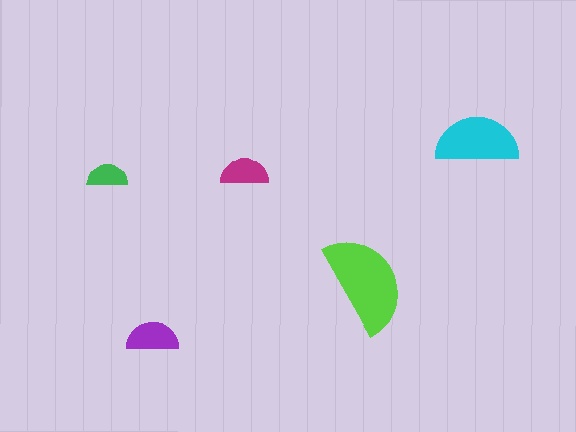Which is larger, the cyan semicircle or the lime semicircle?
The lime one.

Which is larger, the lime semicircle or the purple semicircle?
The lime one.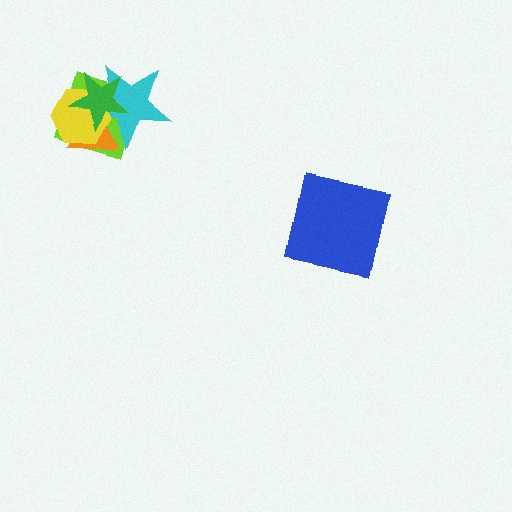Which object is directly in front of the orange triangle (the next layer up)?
The cyan star is directly in front of the orange triangle.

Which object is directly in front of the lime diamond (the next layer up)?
The orange triangle is directly in front of the lime diamond.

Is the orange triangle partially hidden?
Yes, it is partially covered by another shape.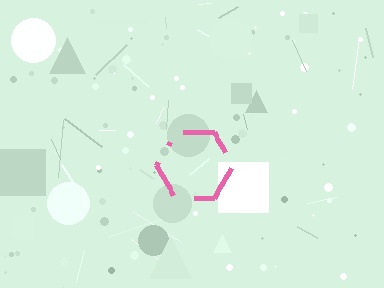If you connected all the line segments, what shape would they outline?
They would outline a hexagon.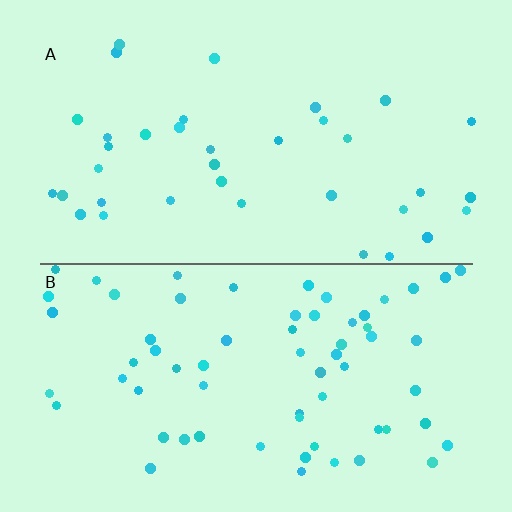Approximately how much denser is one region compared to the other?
Approximately 1.8× — region B over region A.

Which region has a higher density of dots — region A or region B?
B (the bottom).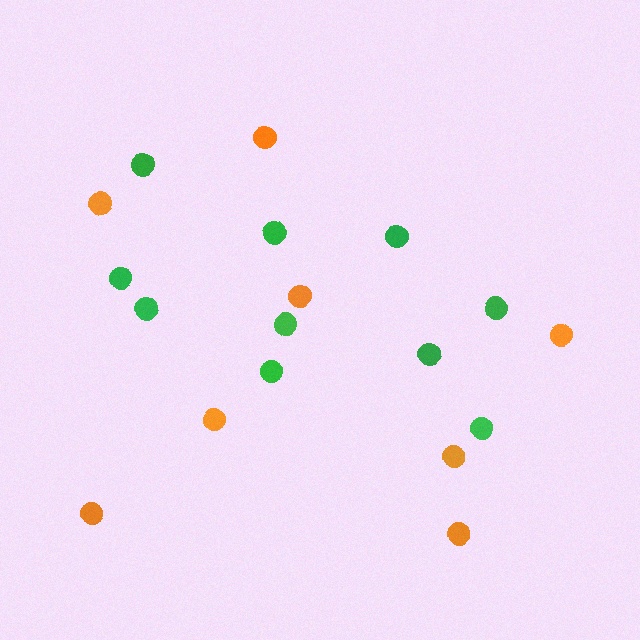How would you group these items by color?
There are 2 groups: one group of green circles (10) and one group of orange circles (8).